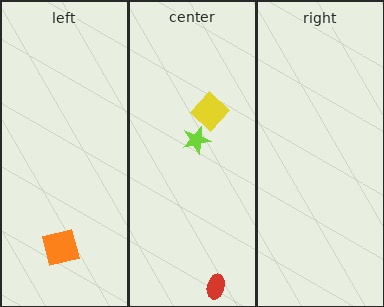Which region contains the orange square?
The left region.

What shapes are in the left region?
The orange square.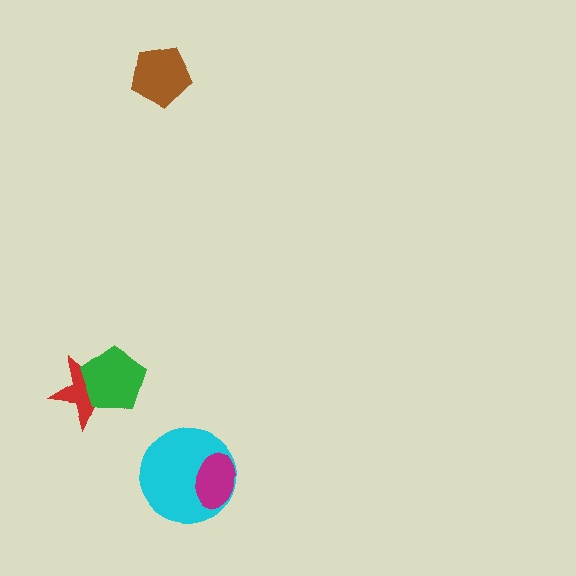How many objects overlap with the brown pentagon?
0 objects overlap with the brown pentagon.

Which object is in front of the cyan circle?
The magenta ellipse is in front of the cyan circle.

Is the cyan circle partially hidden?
Yes, it is partially covered by another shape.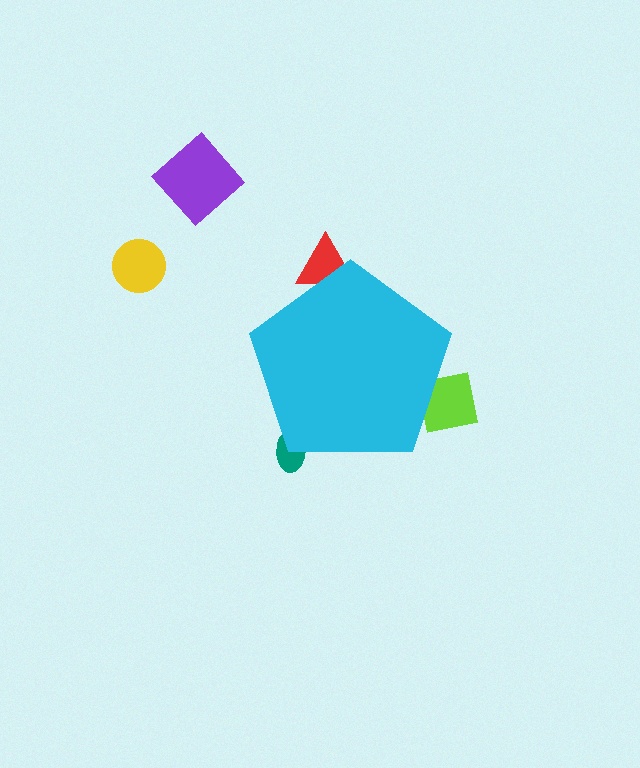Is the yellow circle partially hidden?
No, the yellow circle is fully visible.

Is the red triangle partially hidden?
Yes, the red triangle is partially hidden behind the cyan pentagon.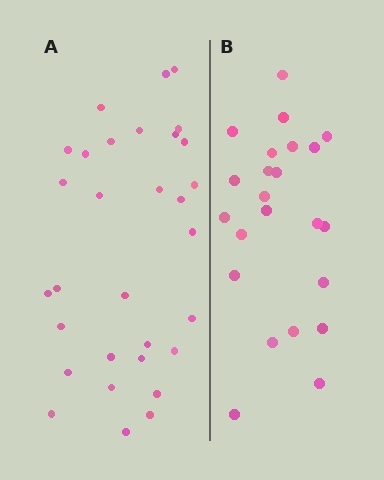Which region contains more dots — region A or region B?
Region A (the left region) has more dots.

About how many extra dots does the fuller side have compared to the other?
Region A has roughly 8 or so more dots than region B.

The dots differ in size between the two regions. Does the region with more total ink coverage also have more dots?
No. Region B has more total ink coverage because its dots are larger, but region A actually contains more individual dots. Total area can be misleading — the number of items is what matters here.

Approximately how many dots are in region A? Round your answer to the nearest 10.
About 30 dots. (The exact count is 31, which rounds to 30.)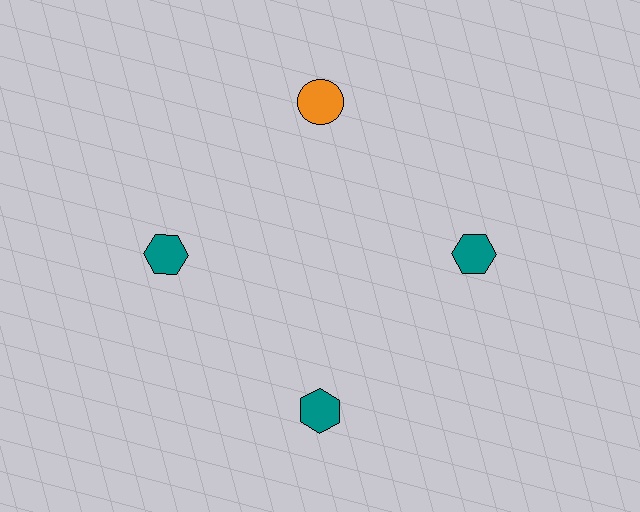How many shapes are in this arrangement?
There are 4 shapes arranged in a ring pattern.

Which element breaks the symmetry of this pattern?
The orange circle at roughly the 12 o'clock position breaks the symmetry. All other shapes are teal hexagons.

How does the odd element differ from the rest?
It differs in both color (orange instead of teal) and shape (circle instead of hexagon).